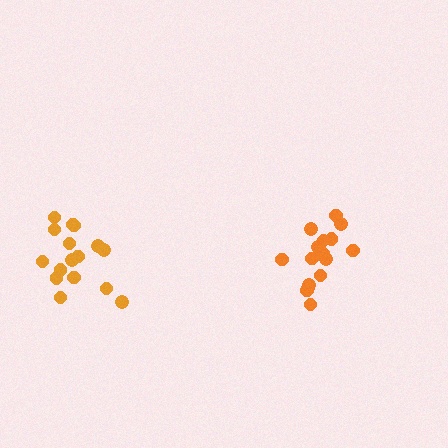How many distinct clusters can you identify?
There are 2 distinct clusters.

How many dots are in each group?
Group 1: 16 dots, Group 2: 16 dots (32 total).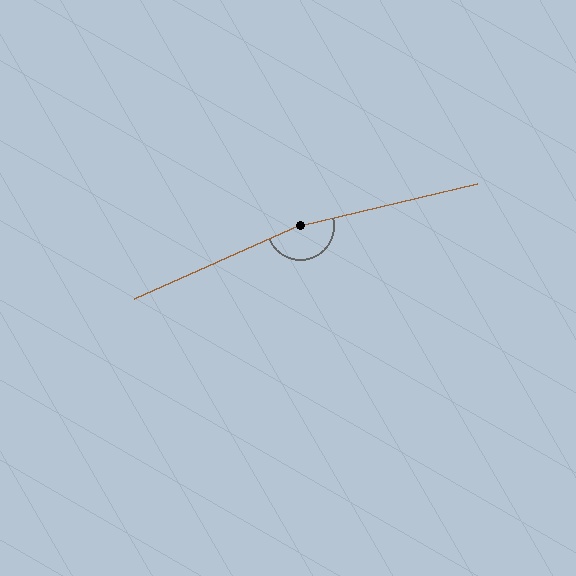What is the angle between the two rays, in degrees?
Approximately 170 degrees.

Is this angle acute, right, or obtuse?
It is obtuse.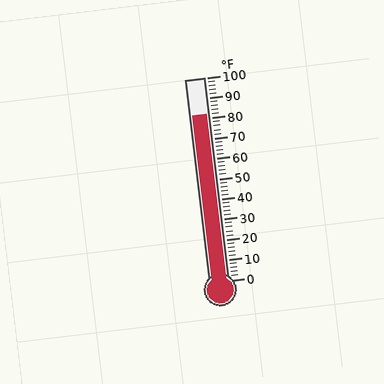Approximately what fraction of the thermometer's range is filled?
The thermometer is filled to approximately 80% of its range.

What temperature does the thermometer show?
The thermometer shows approximately 82°F.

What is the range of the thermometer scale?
The thermometer scale ranges from 0°F to 100°F.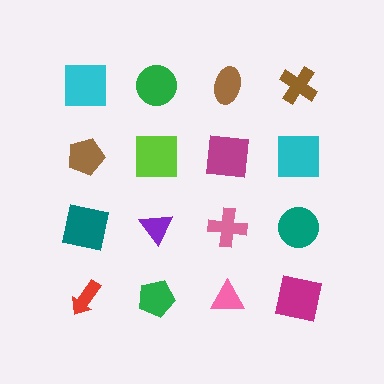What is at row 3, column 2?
A purple triangle.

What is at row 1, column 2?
A green circle.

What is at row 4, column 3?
A pink triangle.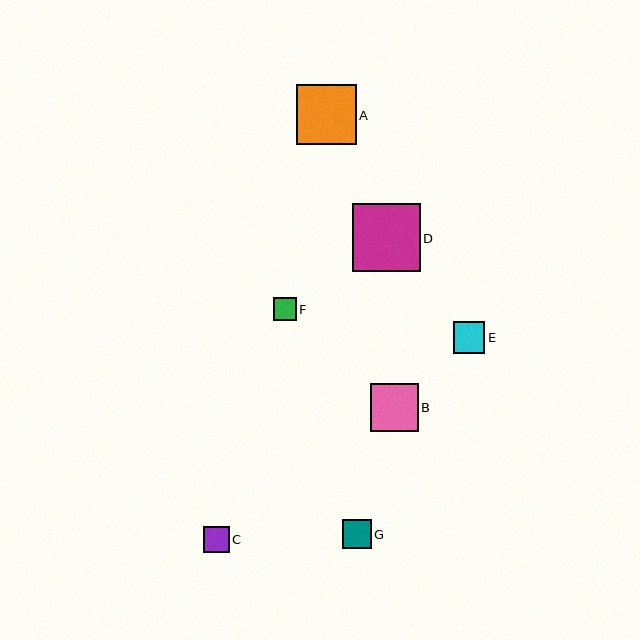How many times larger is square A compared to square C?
Square A is approximately 2.3 times the size of square C.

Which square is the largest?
Square D is the largest with a size of approximately 68 pixels.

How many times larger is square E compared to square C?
Square E is approximately 1.2 times the size of square C.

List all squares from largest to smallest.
From largest to smallest: D, A, B, E, G, C, F.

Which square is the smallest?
Square F is the smallest with a size of approximately 23 pixels.